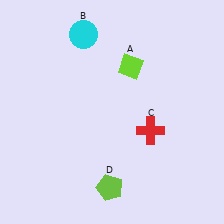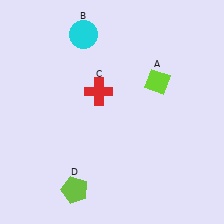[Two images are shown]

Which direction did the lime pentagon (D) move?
The lime pentagon (D) moved left.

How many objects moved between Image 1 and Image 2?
3 objects moved between the two images.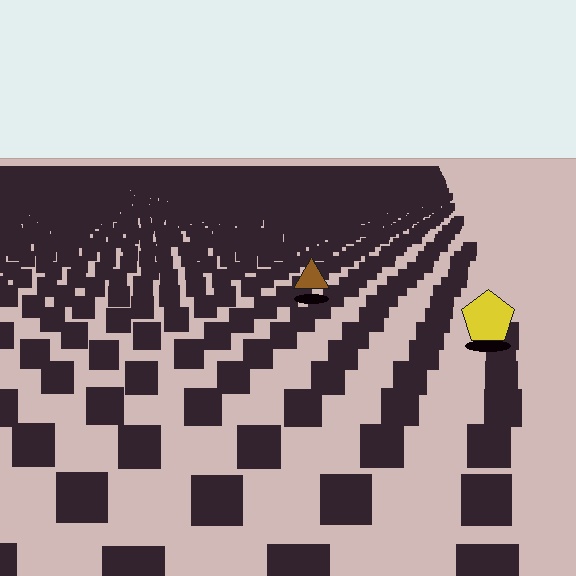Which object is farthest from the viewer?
The brown triangle is farthest from the viewer. It appears smaller and the ground texture around it is denser.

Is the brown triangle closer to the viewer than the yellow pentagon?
No. The yellow pentagon is closer — you can tell from the texture gradient: the ground texture is coarser near it.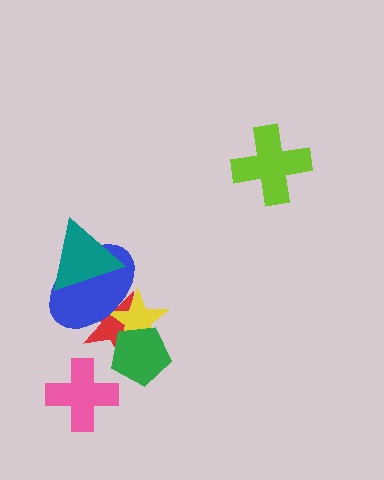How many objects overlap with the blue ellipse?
3 objects overlap with the blue ellipse.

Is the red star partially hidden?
Yes, it is partially covered by another shape.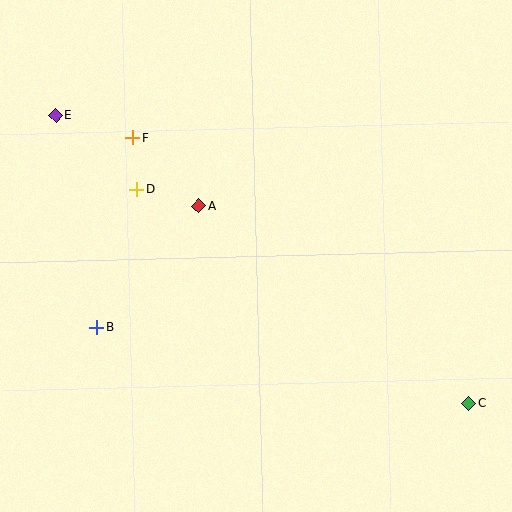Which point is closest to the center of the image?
Point A at (198, 206) is closest to the center.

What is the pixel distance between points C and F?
The distance between C and F is 428 pixels.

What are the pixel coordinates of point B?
Point B is at (96, 327).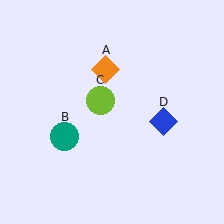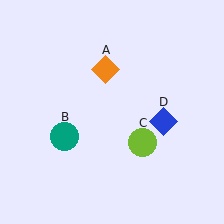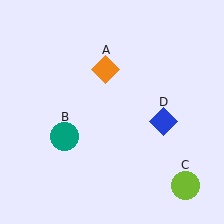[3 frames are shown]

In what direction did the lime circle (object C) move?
The lime circle (object C) moved down and to the right.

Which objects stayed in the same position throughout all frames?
Orange diamond (object A) and teal circle (object B) and blue diamond (object D) remained stationary.